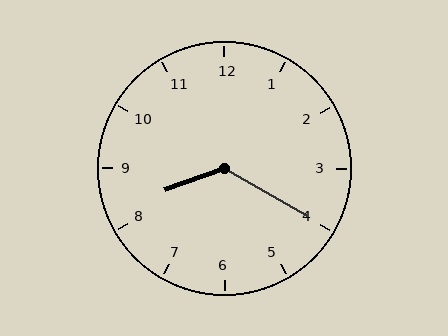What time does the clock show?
8:20.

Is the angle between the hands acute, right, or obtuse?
It is obtuse.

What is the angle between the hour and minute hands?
Approximately 130 degrees.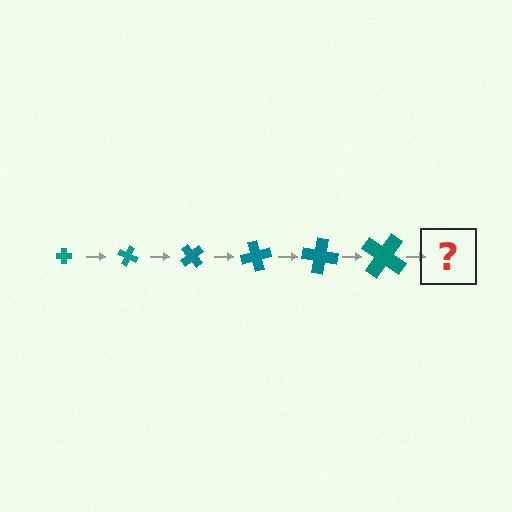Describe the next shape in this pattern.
It should be a cross, larger than the previous one and rotated 150 degrees from the start.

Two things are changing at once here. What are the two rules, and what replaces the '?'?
The two rules are that the cross grows larger each step and it rotates 25 degrees each step. The '?' should be a cross, larger than the previous one and rotated 150 degrees from the start.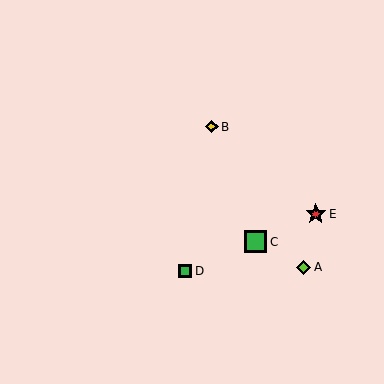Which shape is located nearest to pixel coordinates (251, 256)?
The green square (labeled C) at (256, 242) is nearest to that location.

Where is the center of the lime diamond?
The center of the lime diamond is at (304, 267).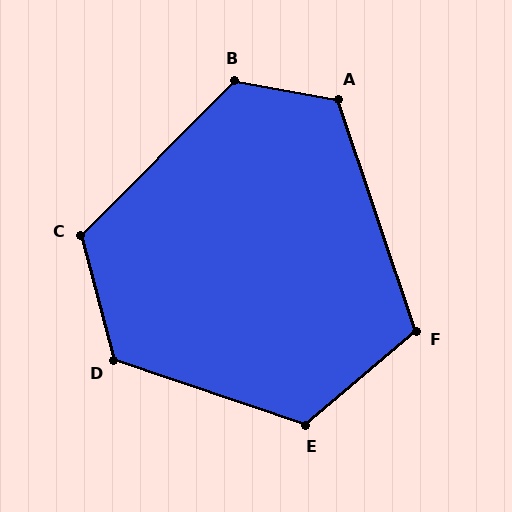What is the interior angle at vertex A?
Approximately 119 degrees (obtuse).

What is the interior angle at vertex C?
Approximately 120 degrees (obtuse).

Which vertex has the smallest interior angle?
F, at approximately 112 degrees.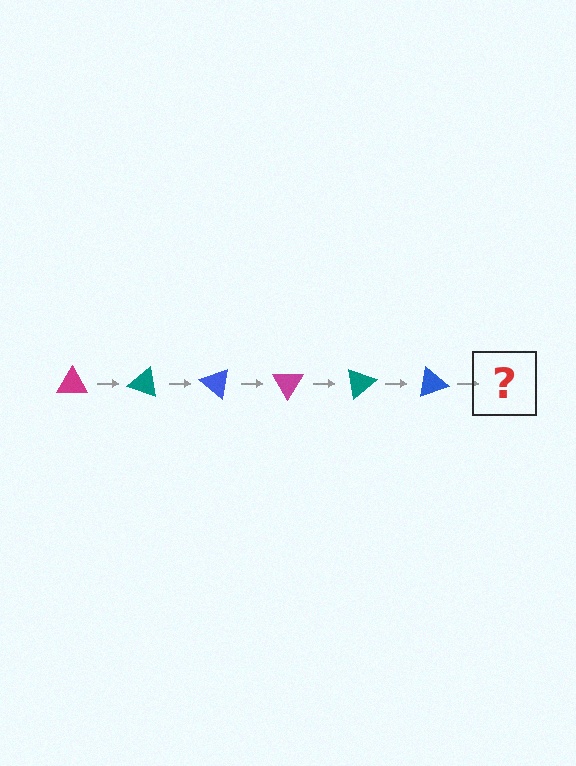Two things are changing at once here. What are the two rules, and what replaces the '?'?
The two rules are that it rotates 20 degrees each step and the color cycles through magenta, teal, and blue. The '?' should be a magenta triangle, rotated 120 degrees from the start.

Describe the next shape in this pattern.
It should be a magenta triangle, rotated 120 degrees from the start.